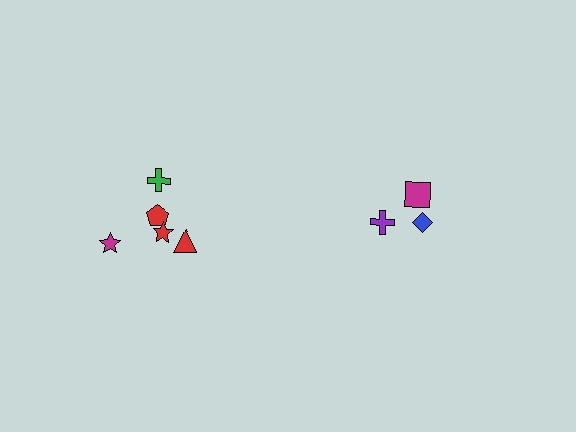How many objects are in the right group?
There are 3 objects.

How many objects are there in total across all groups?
There are 8 objects.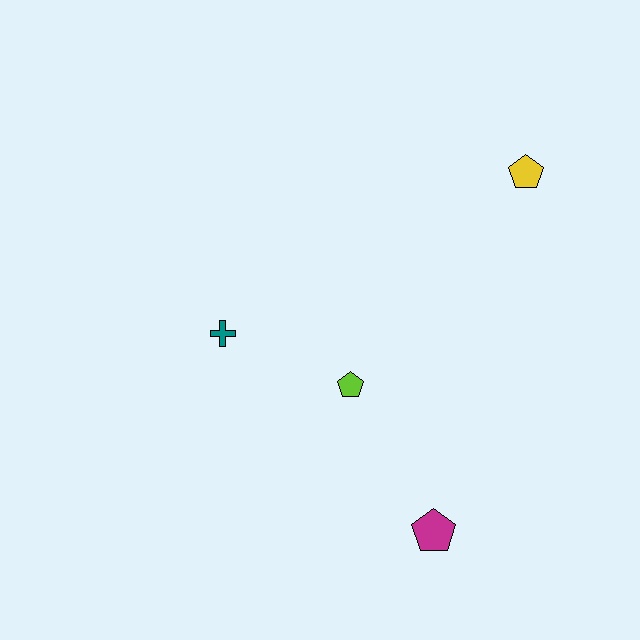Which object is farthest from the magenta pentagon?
The yellow pentagon is farthest from the magenta pentagon.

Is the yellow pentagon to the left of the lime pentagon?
No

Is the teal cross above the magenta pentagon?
Yes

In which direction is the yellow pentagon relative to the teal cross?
The yellow pentagon is to the right of the teal cross.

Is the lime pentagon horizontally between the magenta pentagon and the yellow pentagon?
No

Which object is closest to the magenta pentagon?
The lime pentagon is closest to the magenta pentagon.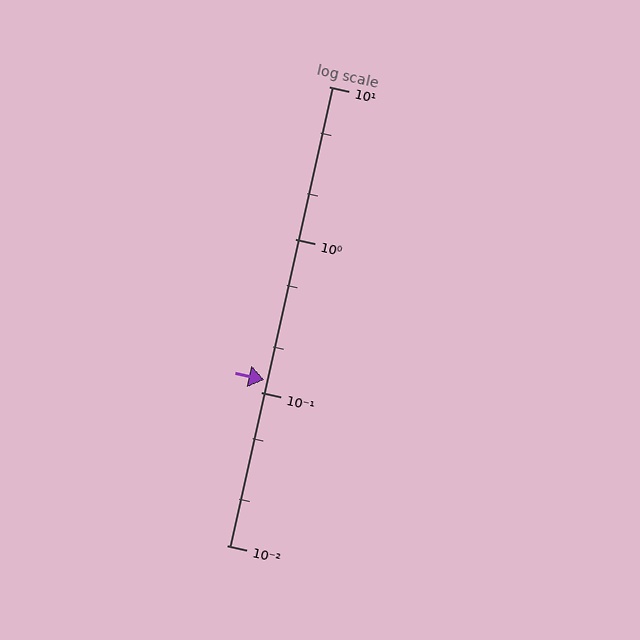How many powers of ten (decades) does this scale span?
The scale spans 3 decades, from 0.01 to 10.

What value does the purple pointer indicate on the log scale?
The pointer indicates approximately 0.12.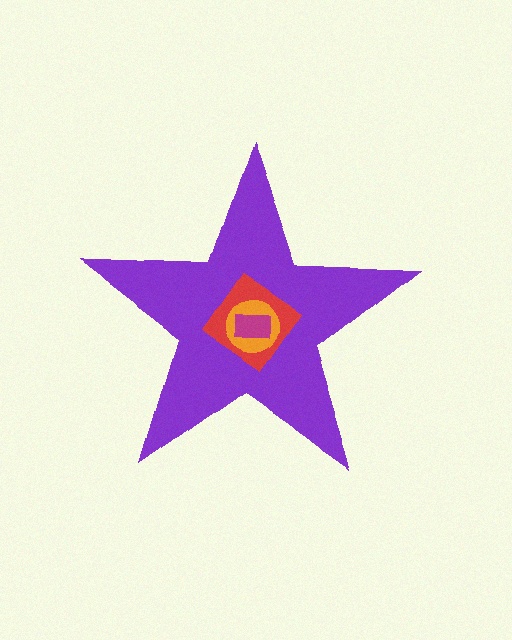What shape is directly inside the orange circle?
The magenta rectangle.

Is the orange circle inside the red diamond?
Yes.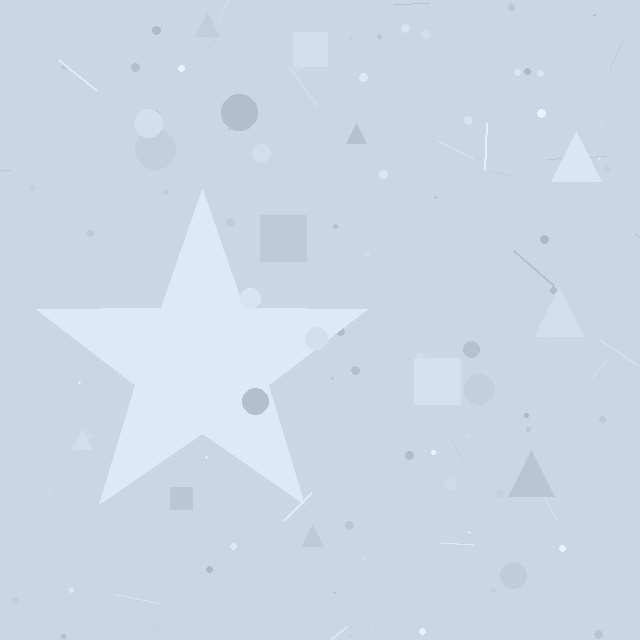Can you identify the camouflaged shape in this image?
The camouflaged shape is a star.